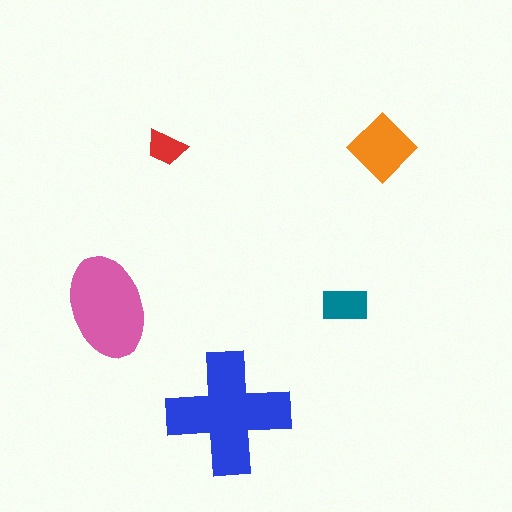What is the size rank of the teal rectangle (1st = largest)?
4th.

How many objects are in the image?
There are 5 objects in the image.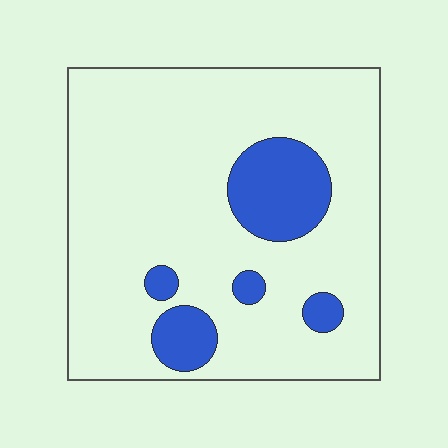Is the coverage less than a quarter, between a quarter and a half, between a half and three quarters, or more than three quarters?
Less than a quarter.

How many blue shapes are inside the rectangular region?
5.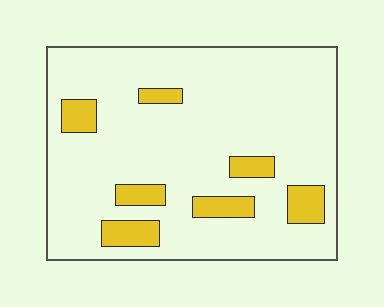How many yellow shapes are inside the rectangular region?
7.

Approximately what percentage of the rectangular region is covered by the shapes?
Approximately 15%.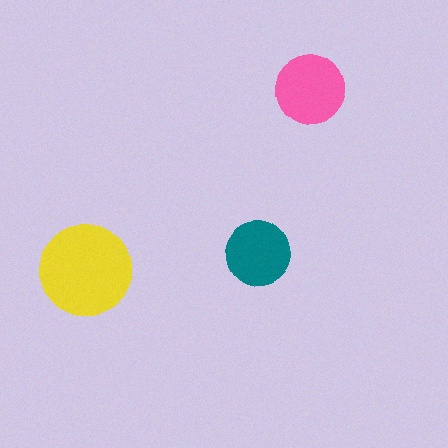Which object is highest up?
The pink circle is topmost.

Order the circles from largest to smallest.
the yellow one, the pink one, the teal one.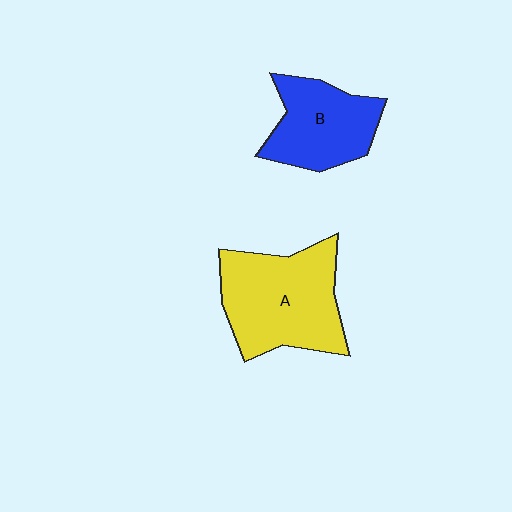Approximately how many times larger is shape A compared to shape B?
Approximately 1.4 times.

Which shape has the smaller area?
Shape B (blue).